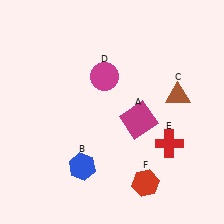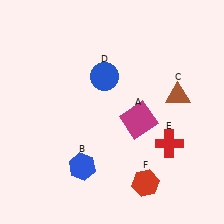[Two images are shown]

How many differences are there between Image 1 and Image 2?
There is 1 difference between the two images.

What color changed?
The circle (D) changed from magenta in Image 1 to blue in Image 2.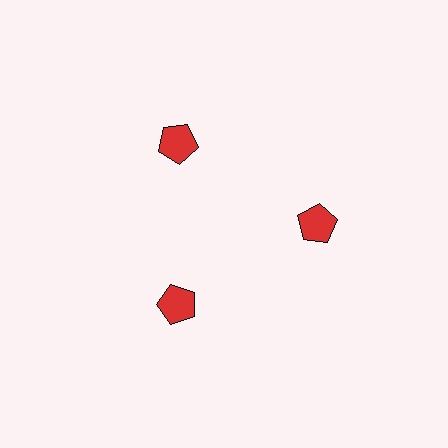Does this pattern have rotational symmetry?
Yes, this pattern has 3-fold rotational symmetry. It looks the same after rotating 120 degrees around the center.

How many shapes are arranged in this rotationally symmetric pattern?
There are 3 shapes, arranged in 3 groups of 1.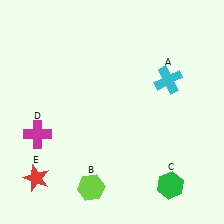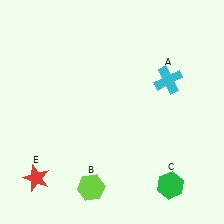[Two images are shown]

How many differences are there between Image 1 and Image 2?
There is 1 difference between the two images.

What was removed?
The magenta cross (D) was removed in Image 2.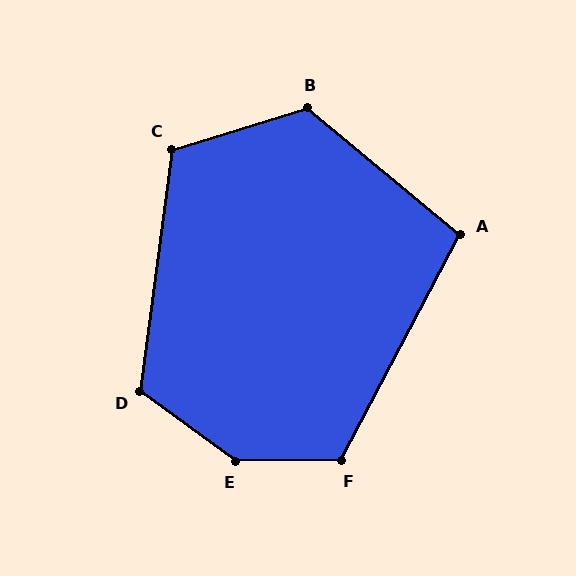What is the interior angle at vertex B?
Approximately 124 degrees (obtuse).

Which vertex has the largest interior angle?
E, at approximately 144 degrees.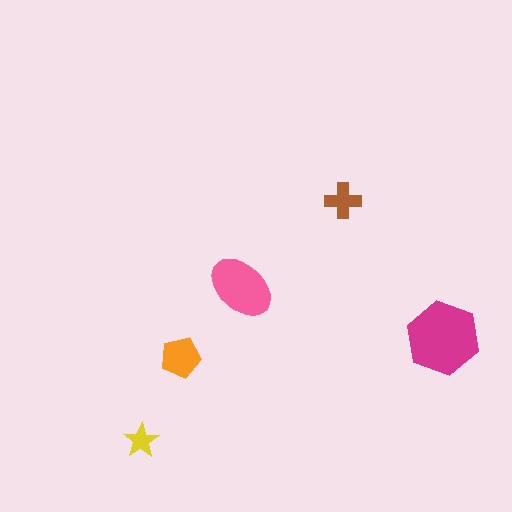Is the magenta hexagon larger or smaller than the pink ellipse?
Larger.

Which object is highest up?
The brown cross is topmost.